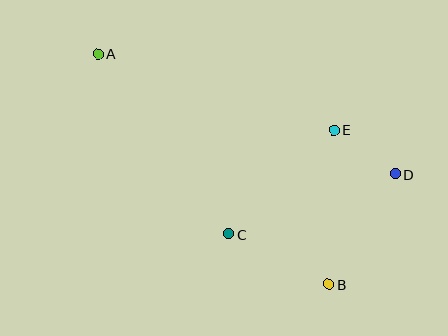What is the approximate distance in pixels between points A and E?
The distance between A and E is approximately 248 pixels.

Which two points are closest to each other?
Points D and E are closest to each other.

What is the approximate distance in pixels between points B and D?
The distance between B and D is approximately 129 pixels.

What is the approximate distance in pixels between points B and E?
The distance between B and E is approximately 155 pixels.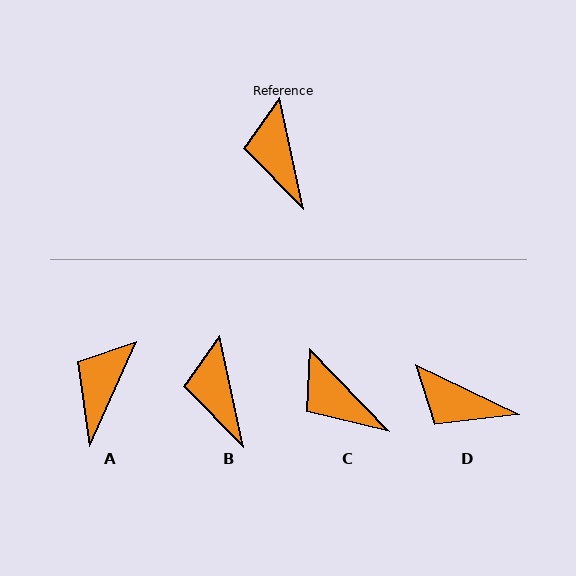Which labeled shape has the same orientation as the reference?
B.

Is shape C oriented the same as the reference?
No, it is off by about 32 degrees.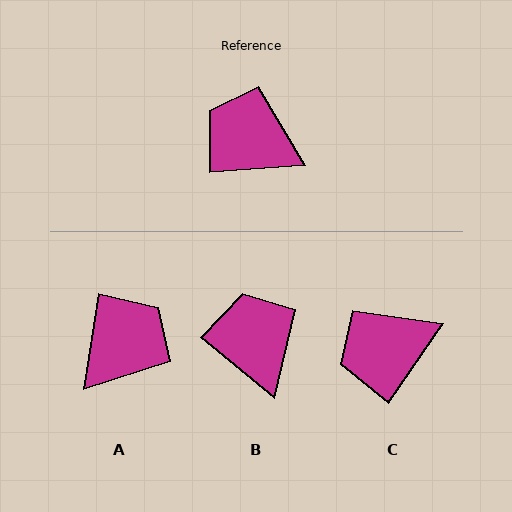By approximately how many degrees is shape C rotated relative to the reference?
Approximately 51 degrees counter-clockwise.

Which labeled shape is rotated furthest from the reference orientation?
A, about 103 degrees away.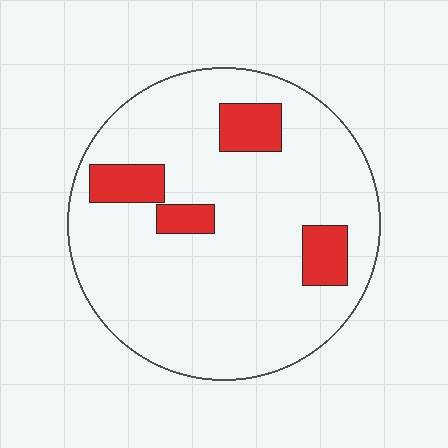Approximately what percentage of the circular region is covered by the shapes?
Approximately 15%.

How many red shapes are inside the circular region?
4.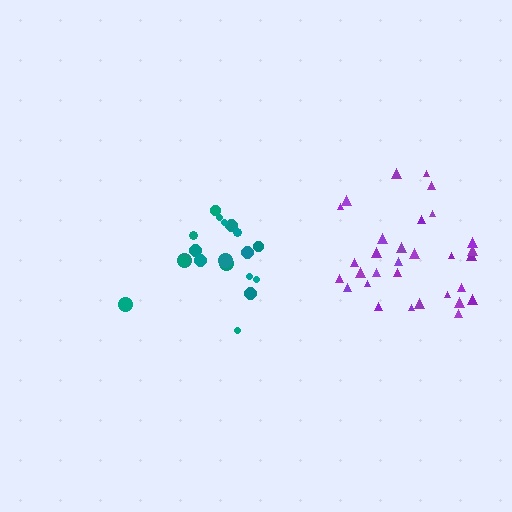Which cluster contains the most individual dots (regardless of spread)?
Purple (31).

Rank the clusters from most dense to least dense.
purple, teal.